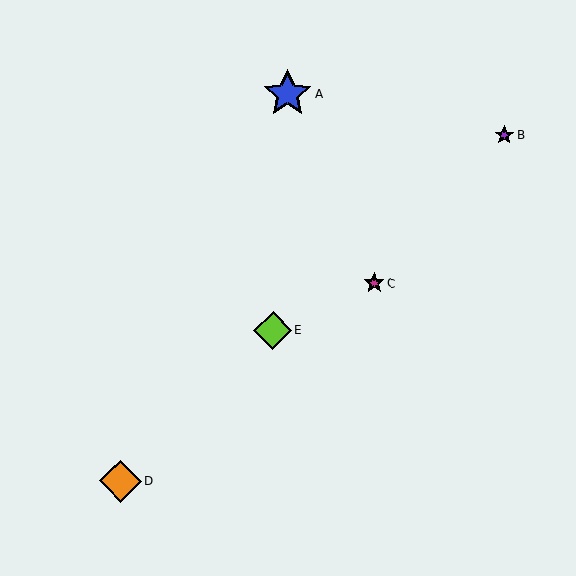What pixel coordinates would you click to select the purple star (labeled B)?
Click at (504, 135) to select the purple star B.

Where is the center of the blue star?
The center of the blue star is at (287, 94).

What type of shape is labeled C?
Shape C is a magenta star.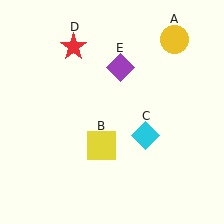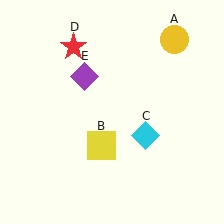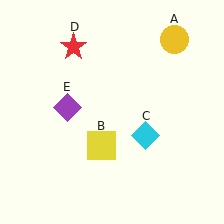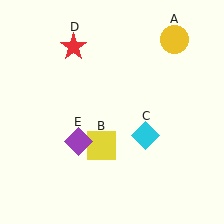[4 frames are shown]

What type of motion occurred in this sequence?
The purple diamond (object E) rotated counterclockwise around the center of the scene.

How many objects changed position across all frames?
1 object changed position: purple diamond (object E).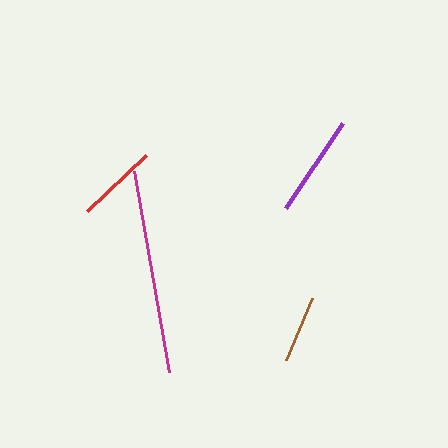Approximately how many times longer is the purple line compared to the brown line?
The purple line is approximately 1.5 times the length of the brown line.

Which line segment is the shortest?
The brown line is the shortest at approximately 67 pixels.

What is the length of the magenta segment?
The magenta segment is approximately 203 pixels long.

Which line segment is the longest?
The magenta line is the longest at approximately 203 pixels.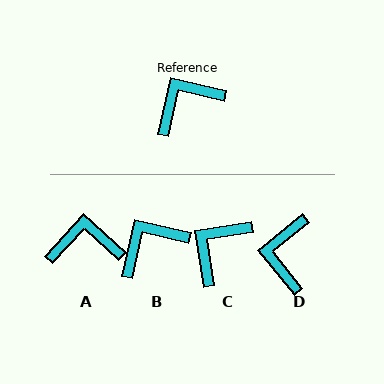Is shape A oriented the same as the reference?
No, it is off by about 30 degrees.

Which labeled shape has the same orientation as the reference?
B.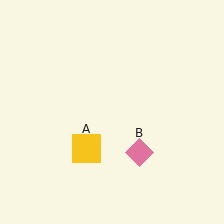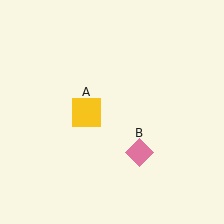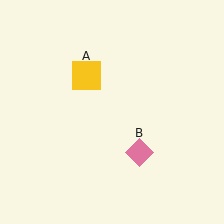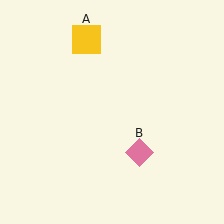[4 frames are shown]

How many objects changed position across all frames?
1 object changed position: yellow square (object A).